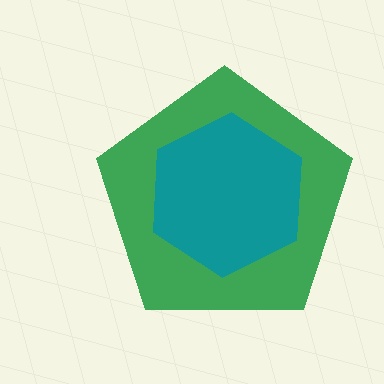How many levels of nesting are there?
2.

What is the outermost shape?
The green pentagon.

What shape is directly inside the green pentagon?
The teal hexagon.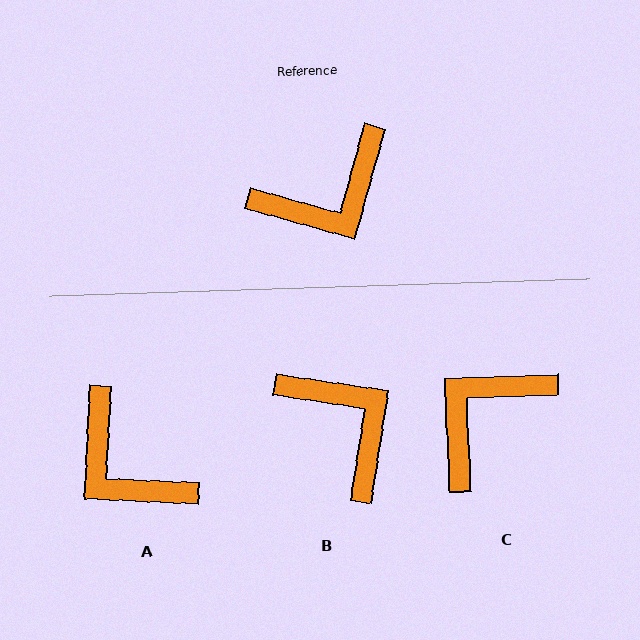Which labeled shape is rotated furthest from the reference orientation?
C, about 162 degrees away.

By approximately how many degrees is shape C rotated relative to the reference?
Approximately 162 degrees clockwise.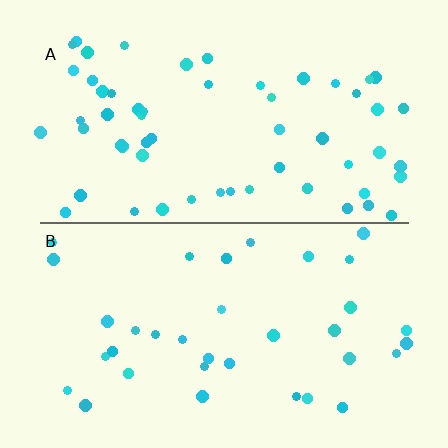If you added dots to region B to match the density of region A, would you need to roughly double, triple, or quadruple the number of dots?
Approximately double.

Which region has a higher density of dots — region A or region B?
A (the top).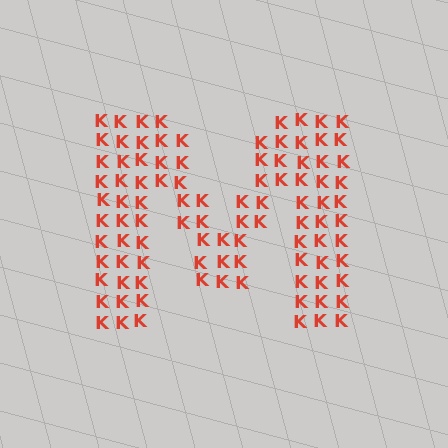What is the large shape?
The large shape is the letter M.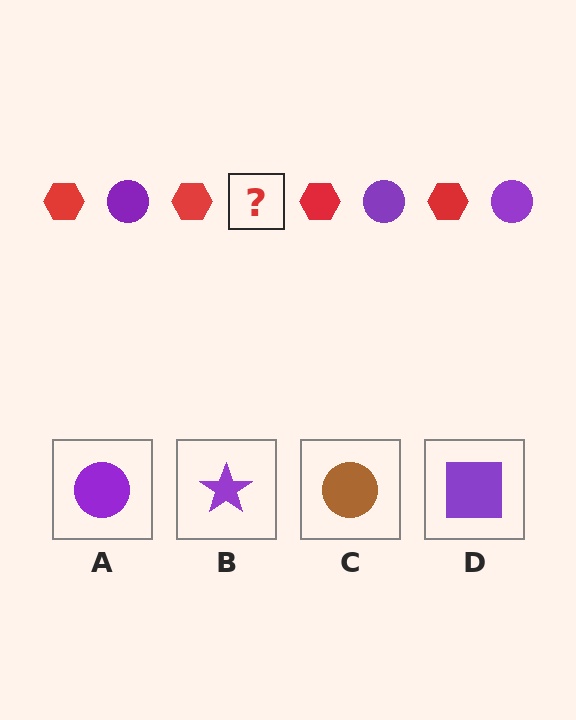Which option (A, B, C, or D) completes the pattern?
A.